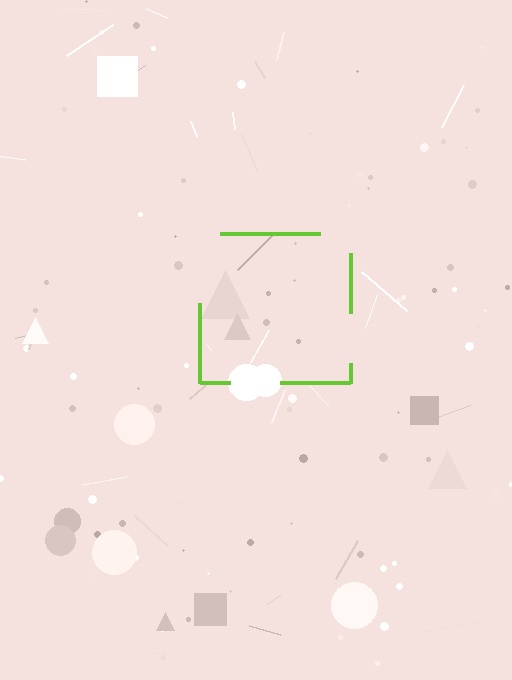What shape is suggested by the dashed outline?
The dashed outline suggests a square.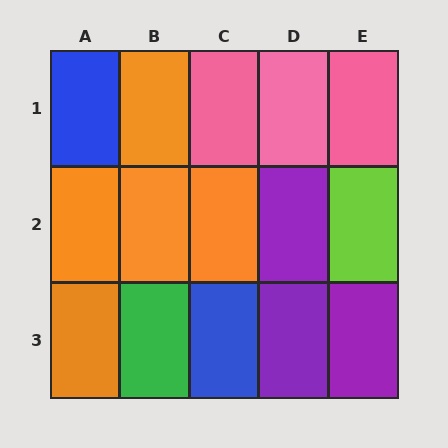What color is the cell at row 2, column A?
Orange.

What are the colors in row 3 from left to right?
Orange, green, blue, purple, purple.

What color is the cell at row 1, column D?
Pink.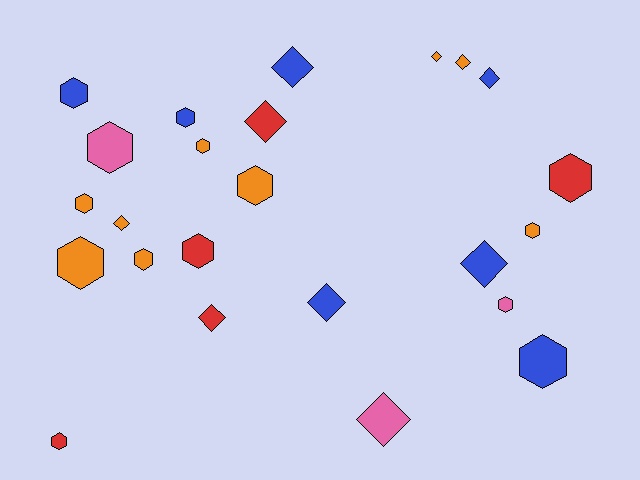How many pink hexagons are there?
There are 2 pink hexagons.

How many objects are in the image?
There are 24 objects.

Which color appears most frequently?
Orange, with 9 objects.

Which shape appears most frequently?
Hexagon, with 14 objects.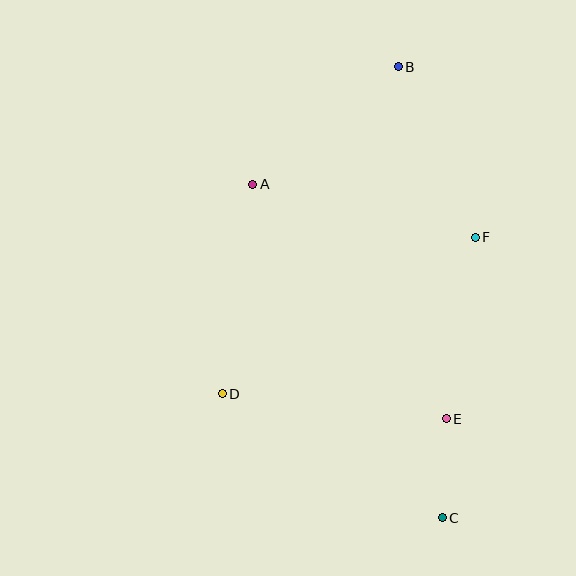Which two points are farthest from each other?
Points B and C are farthest from each other.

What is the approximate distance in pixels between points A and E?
The distance between A and E is approximately 304 pixels.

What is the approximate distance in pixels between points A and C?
The distance between A and C is approximately 383 pixels.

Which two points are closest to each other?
Points C and E are closest to each other.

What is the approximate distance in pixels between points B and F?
The distance between B and F is approximately 187 pixels.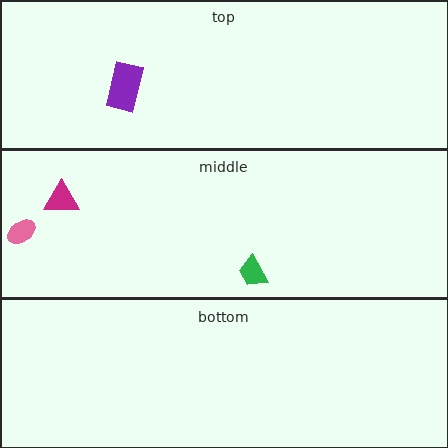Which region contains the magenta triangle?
The middle region.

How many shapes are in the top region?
1.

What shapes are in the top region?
The purple rectangle.